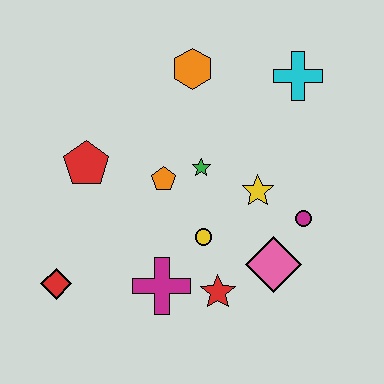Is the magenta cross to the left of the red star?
Yes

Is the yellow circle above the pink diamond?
Yes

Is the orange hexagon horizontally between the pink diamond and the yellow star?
No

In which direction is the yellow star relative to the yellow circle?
The yellow star is to the right of the yellow circle.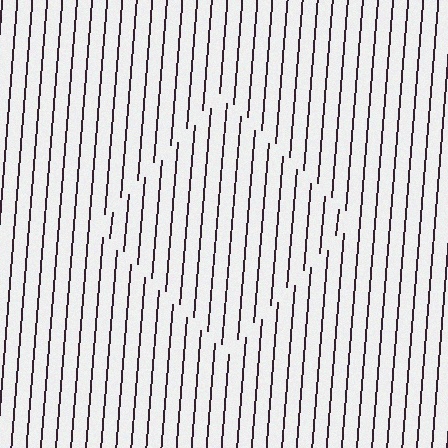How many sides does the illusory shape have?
4 sides — the line-ends trace a square.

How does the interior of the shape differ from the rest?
The interior of the shape contains the same grating, shifted by half a period — the contour is defined by the phase discontinuity where line-ends from the inner and outer gratings abut.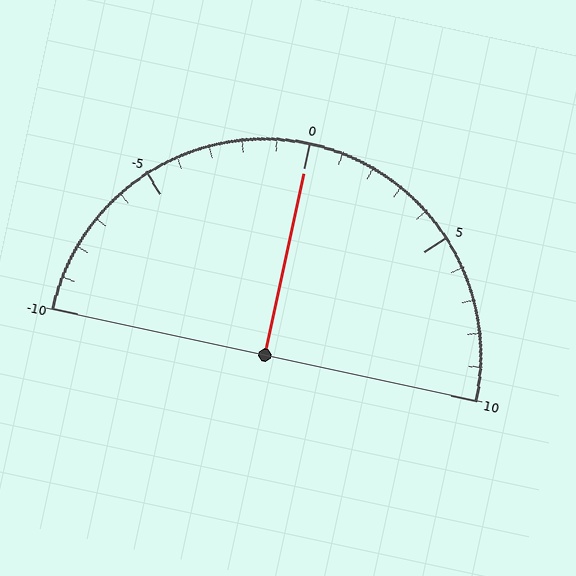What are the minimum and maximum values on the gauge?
The gauge ranges from -10 to 10.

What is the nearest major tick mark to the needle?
The nearest major tick mark is 0.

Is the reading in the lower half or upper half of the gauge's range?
The reading is in the upper half of the range (-10 to 10).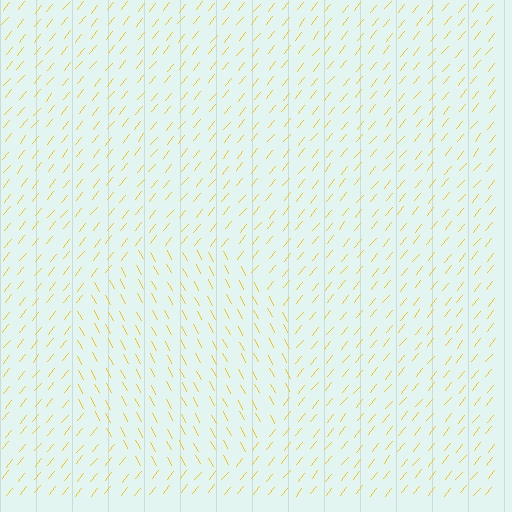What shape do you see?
I see a circle.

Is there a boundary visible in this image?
Yes, there is a texture boundary formed by a change in line orientation.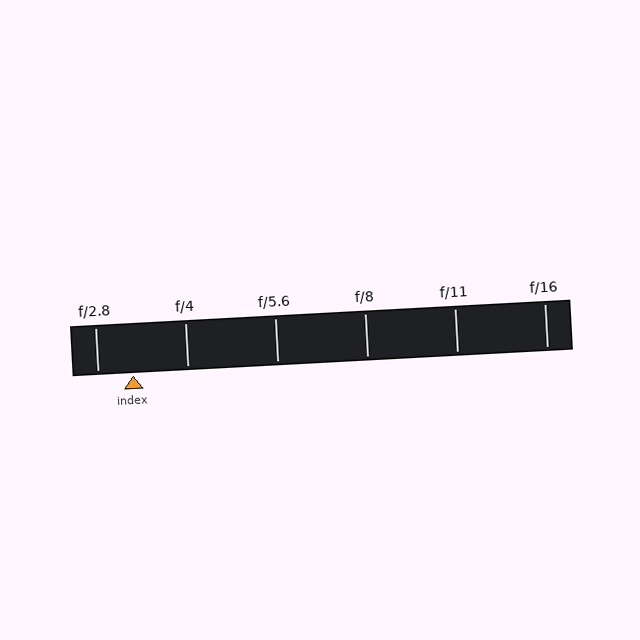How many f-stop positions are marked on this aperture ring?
There are 6 f-stop positions marked.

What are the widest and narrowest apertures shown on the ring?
The widest aperture shown is f/2.8 and the narrowest is f/16.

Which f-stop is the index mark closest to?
The index mark is closest to f/2.8.